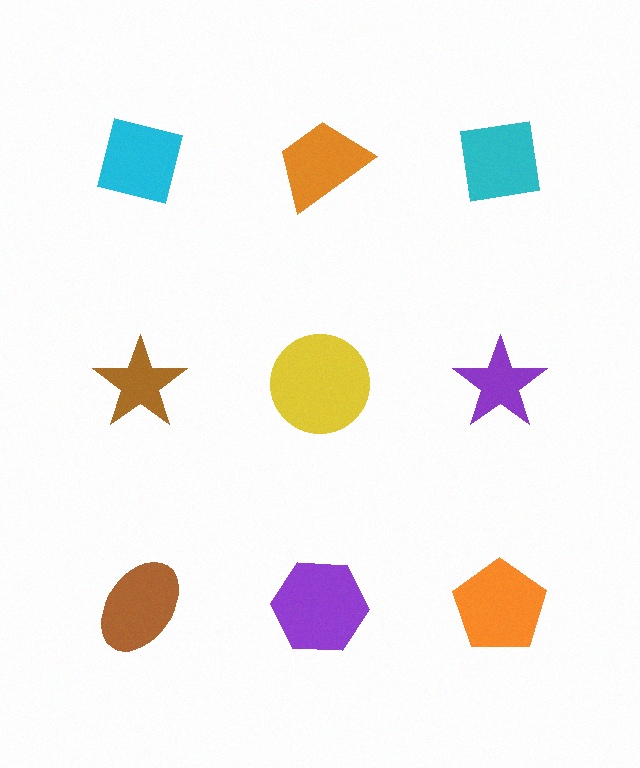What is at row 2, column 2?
A yellow circle.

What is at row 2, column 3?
A purple star.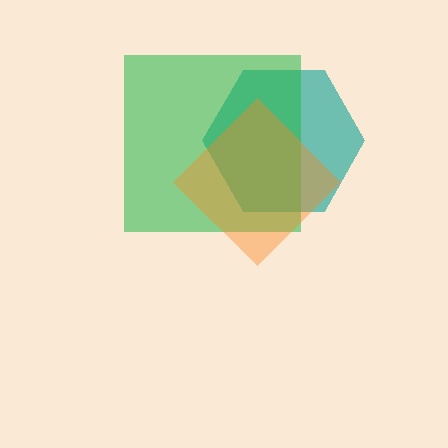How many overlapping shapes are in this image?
There are 3 overlapping shapes in the image.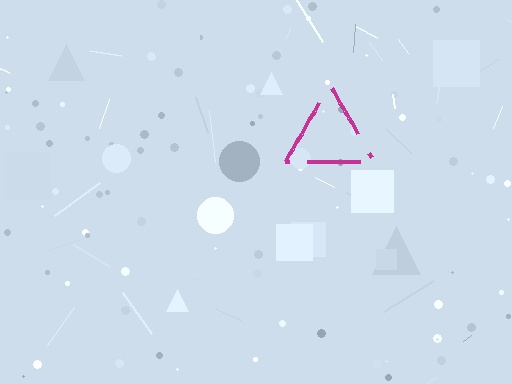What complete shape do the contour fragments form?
The contour fragments form a triangle.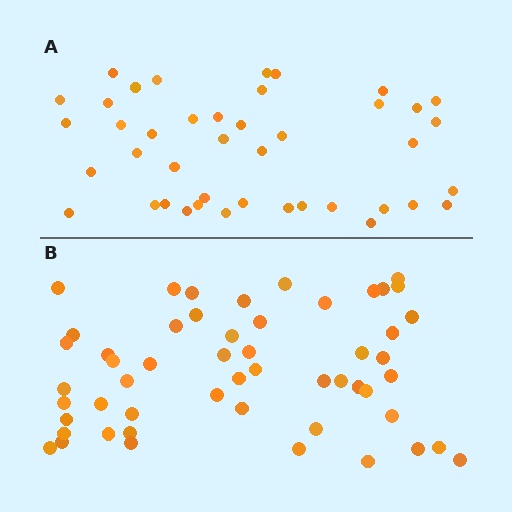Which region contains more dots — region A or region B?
Region B (the bottom region) has more dots.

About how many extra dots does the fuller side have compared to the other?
Region B has roughly 12 or so more dots than region A.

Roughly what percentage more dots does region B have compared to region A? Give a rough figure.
About 25% more.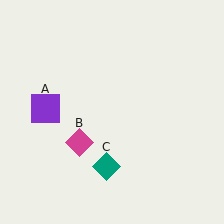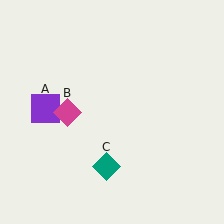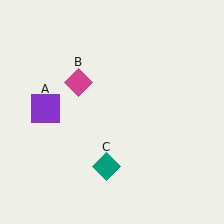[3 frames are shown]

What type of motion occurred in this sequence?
The magenta diamond (object B) rotated clockwise around the center of the scene.